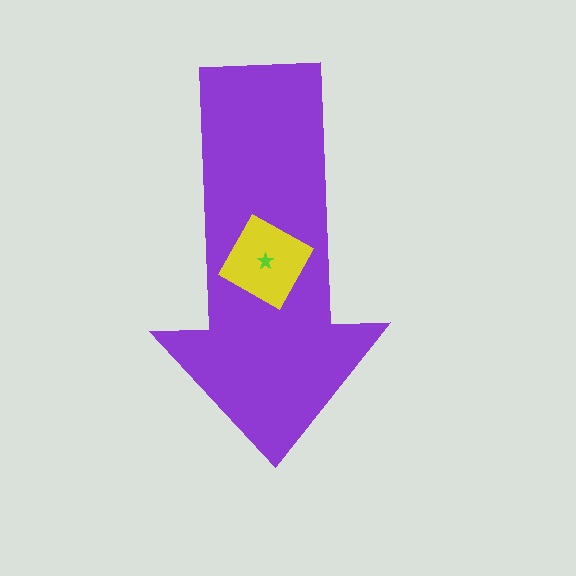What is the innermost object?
The lime star.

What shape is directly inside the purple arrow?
The yellow square.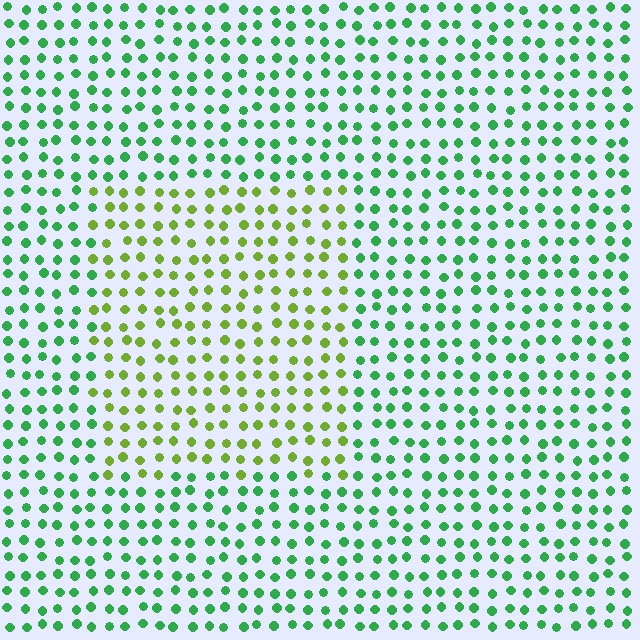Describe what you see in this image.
The image is filled with small green elements in a uniform arrangement. A rectangle-shaped region is visible where the elements are tinted to a slightly different hue, forming a subtle color boundary.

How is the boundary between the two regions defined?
The boundary is defined purely by a slight shift in hue (about 46 degrees). Spacing, size, and orientation are identical on both sides.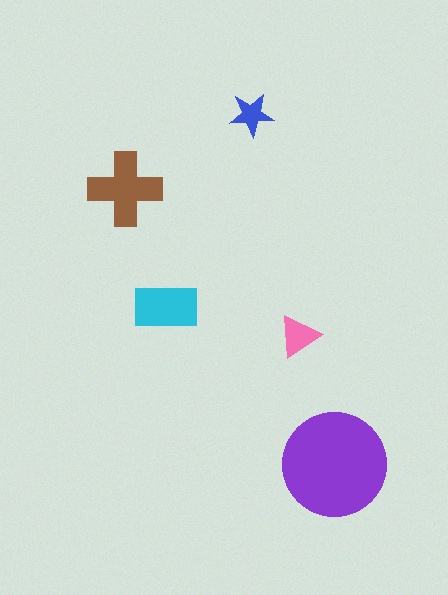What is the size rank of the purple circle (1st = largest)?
1st.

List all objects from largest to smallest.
The purple circle, the brown cross, the cyan rectangle, the pink triangle, the blue star.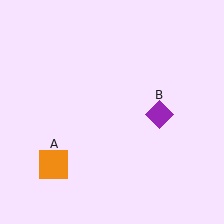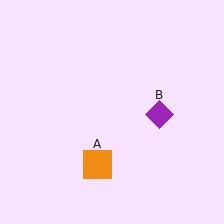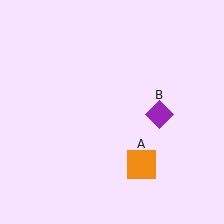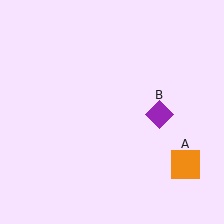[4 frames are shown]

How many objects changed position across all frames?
1 object changed position: orange square (object A).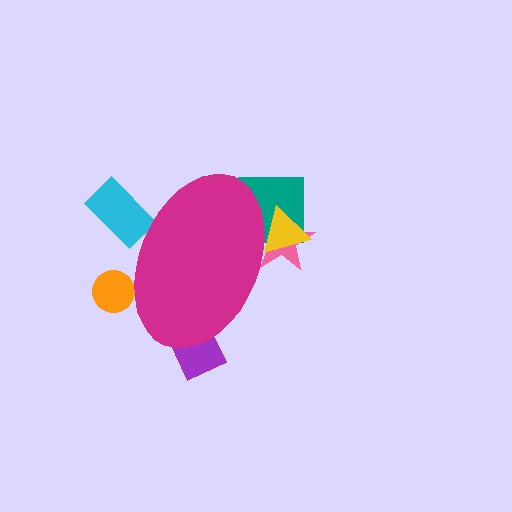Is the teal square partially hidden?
Yes, the teal square is partially hidden behind the magenta ellipse.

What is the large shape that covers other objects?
A magenta ellipse.